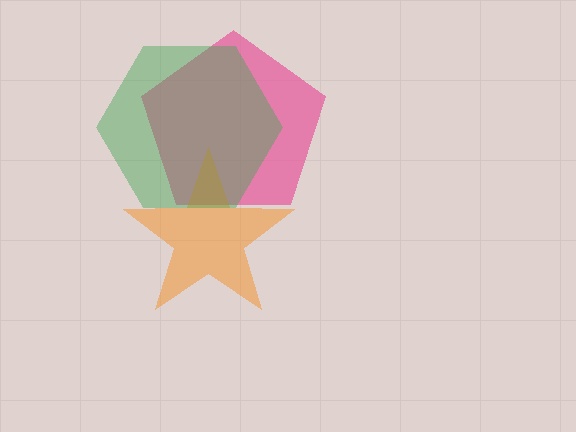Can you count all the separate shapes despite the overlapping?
Yes, there are 3 separate shapes.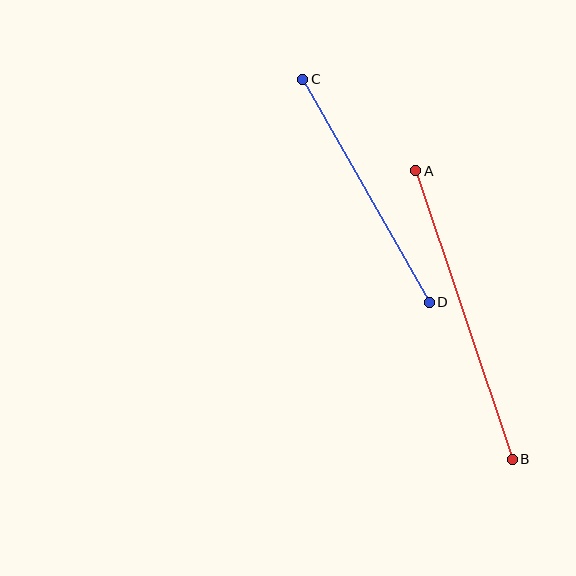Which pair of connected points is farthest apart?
Points A and B are farthest apart.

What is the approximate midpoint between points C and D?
The midpoint is at approximately (366, 191) pixels.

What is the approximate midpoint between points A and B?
The midpoint is at approximately (464, 315) pixels.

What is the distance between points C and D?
The distance is approximately 257 pixels.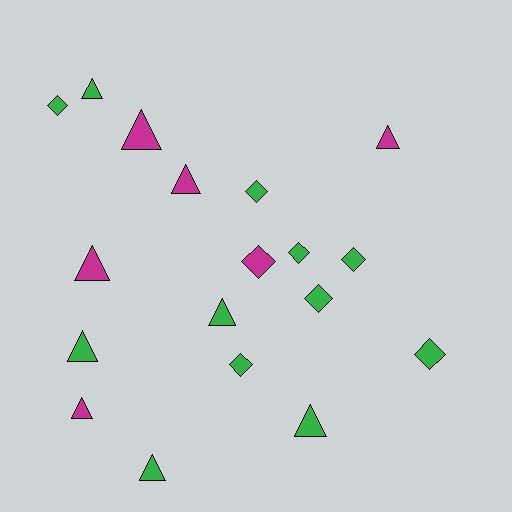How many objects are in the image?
There are 18 objects.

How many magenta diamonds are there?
There is 1 magenta diamond.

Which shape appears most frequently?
Triangle, with 10 objects.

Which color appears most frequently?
Green, with 12 objects.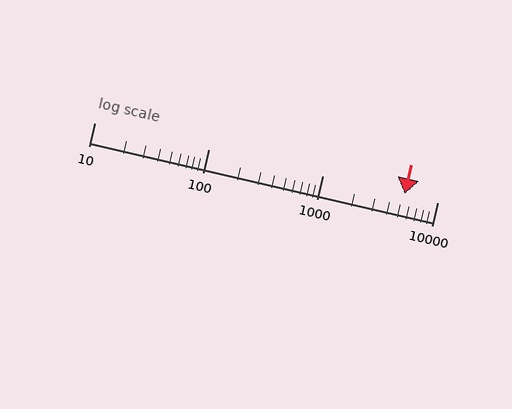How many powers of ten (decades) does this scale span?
The scale spans 3 decades, from 10 to 10000.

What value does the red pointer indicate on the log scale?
The pointer indicates approximately 5200.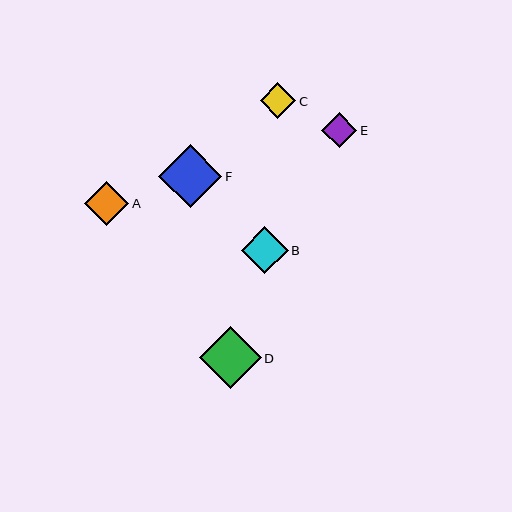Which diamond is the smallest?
Diamond E is the smallest with a size of approximately 35 pixels.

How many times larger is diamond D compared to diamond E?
Diamond D is approximately 1.8 times the size of diamond E.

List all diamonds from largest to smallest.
From largest to smallest: F, D, B, A, C, E.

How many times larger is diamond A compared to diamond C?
Diamond A is approximately 1.2 times the size of diamond C.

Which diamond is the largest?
Diamond F is the largest with a size of approximately 63 pixels.